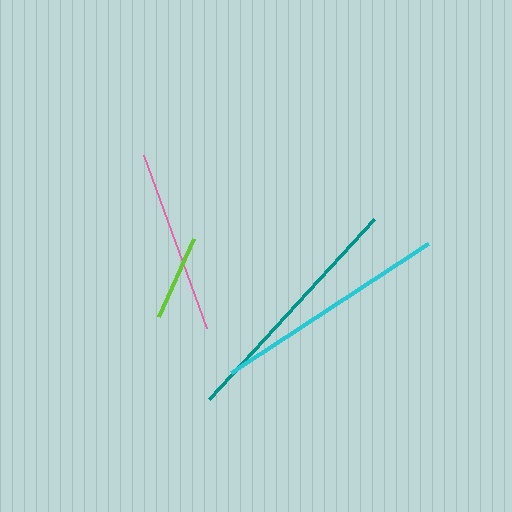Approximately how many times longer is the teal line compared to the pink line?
The teal line is approximately 1.3 times the length of the pink line.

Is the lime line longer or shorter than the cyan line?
The cyan line is longer than the lime line.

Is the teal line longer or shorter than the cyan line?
The teal line is longer than the cyan line.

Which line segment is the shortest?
The lime line is the shortest at approximately 85 pixels.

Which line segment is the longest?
The teal line is the longest at approximately 245 pixels.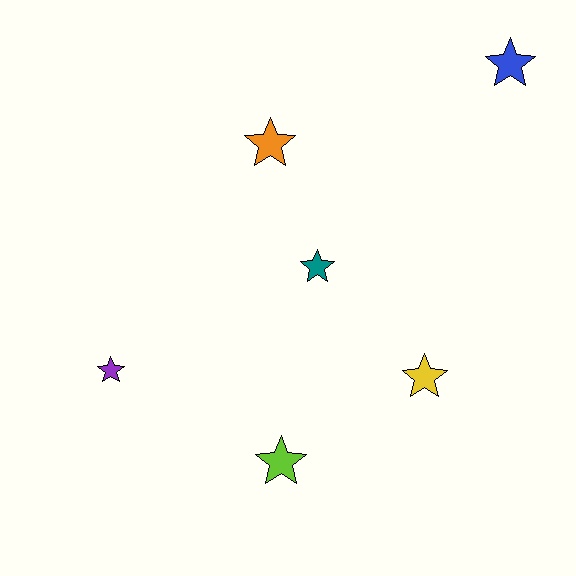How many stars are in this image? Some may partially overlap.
There are 6 stars.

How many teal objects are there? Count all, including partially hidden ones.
There is 1 teal object.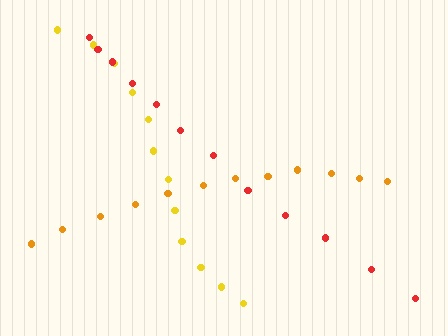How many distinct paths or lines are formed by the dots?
There are 3 distinct paths.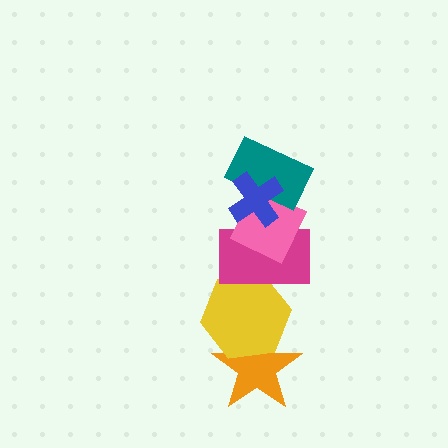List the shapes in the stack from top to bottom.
From top to bottom: the blue cross, the teal rectangle, the pink diamond, the magenta rectangle, the yellow hexagon, the orange star.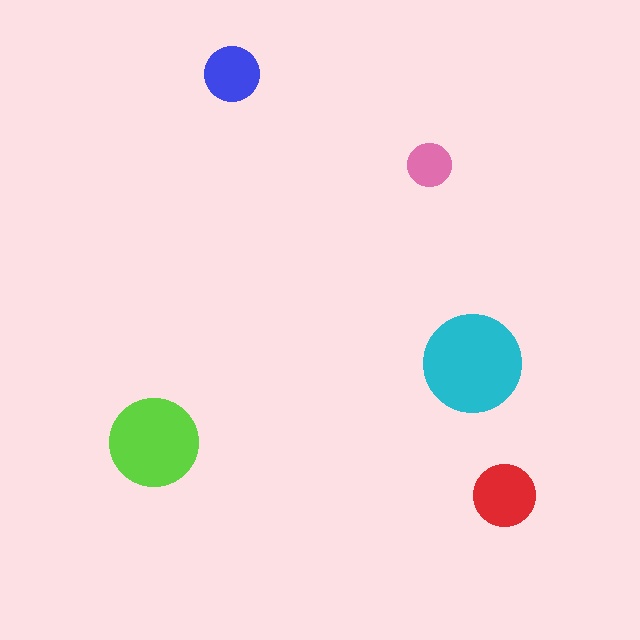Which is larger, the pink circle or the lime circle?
The lime one.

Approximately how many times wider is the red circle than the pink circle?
About 1.5 times wider.